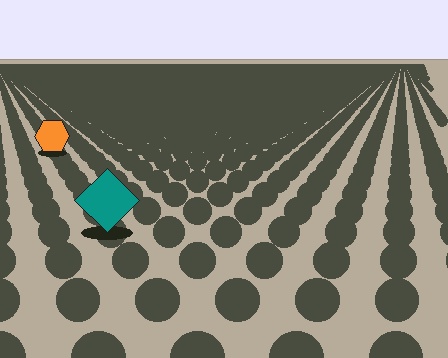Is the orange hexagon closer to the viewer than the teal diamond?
No. The teal diamond is closer — you can tell from the texture gradient: the ground texture is coarser near it.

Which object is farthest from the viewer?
The orange hexagon is farthest from the viewer. It appears smaller and the ground texture around it is denser.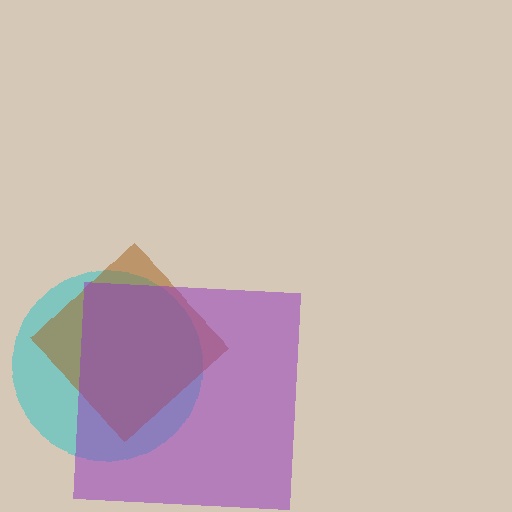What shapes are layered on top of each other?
The layered shapes are: a cyan circle, a brown diamond, a purple square.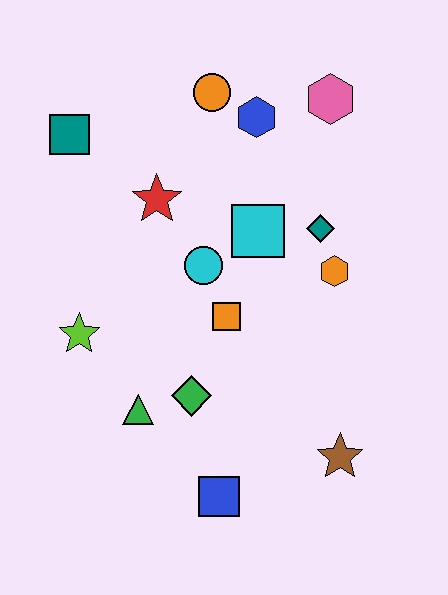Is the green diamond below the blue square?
No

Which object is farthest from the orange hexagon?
The teal square is farthest from the orange hexagon.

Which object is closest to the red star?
The cyan circle is closest to the red star.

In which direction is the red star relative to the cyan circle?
The red star is above the cyan circle.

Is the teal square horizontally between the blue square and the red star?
No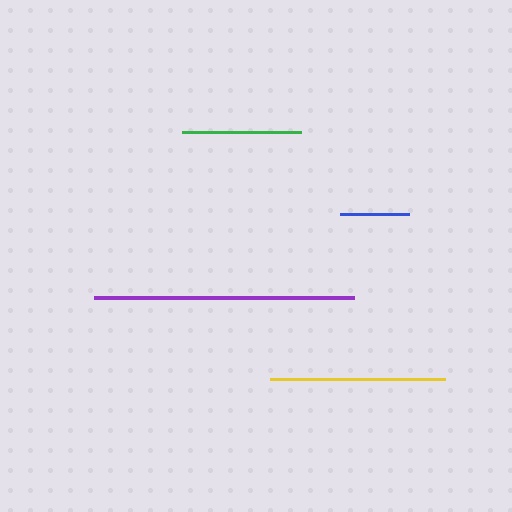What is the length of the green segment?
The green segment is approximately 119 pixels long.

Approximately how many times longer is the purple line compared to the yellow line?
The purple line is approximately 1.5 times the length of the yellow line.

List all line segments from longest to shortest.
From longest to shortest: purple, yellow, green, blue.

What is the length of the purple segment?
The purple segment is approximately 259 pixels long.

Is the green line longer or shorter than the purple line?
The purple line is longer than the green line.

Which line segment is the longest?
The purple line is the longest at approximately 259 pixels.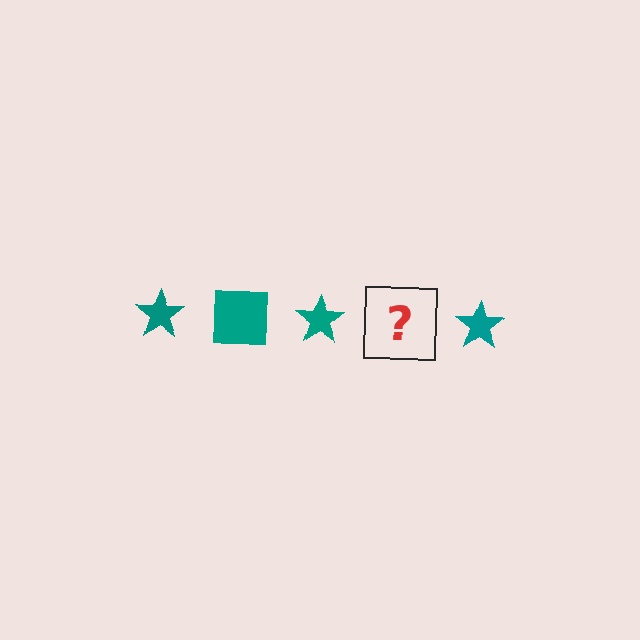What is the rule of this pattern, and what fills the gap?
The rule is that the pattern cycles through star, square shapes in teal. The gap should be filled with a teal square.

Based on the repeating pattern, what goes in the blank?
The blank should be a teal square.